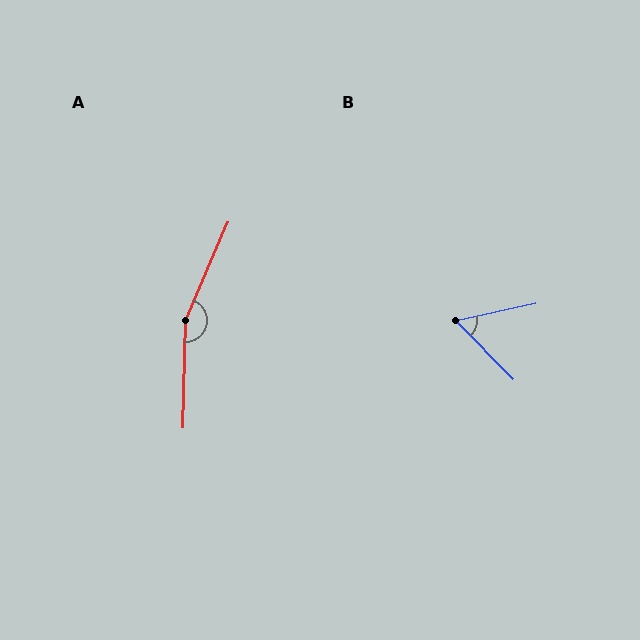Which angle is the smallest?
B, at approximately 58 degrees.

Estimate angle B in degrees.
Approximately 58 degrees.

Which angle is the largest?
A, at approximately 158 degrees.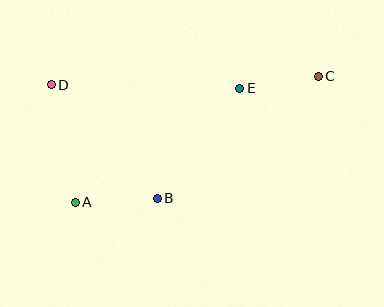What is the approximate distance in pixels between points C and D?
The distance between C and D is approximately 267 pixels.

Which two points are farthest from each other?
Points A and C are farthest from each other.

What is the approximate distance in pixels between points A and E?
The distance between A and E is approximately 201 pixels.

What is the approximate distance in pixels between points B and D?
The distance between B and D is approximately 155 pixels.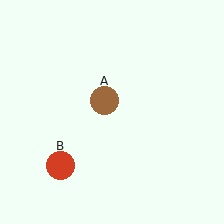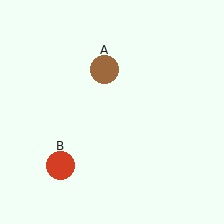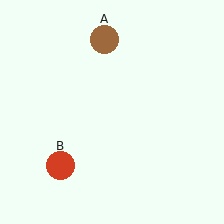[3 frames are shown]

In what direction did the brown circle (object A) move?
The brown circle (object A) moved up.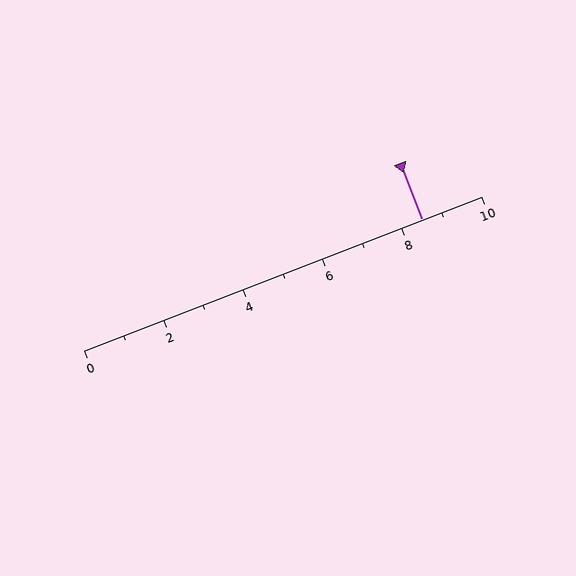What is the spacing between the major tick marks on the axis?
The major ticks are spaced 2 apart.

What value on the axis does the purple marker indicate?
The marker indicates approximately 8.5.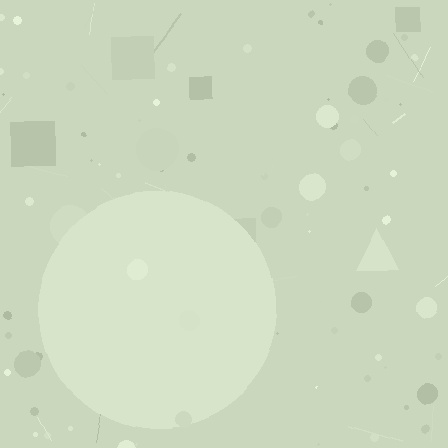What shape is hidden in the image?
A circle is hidden in the image.